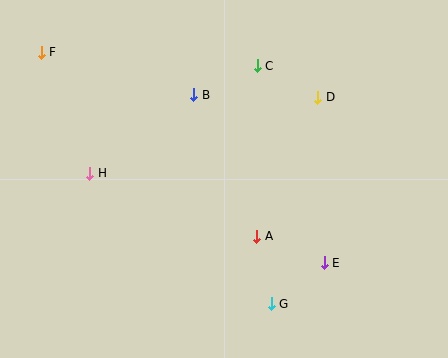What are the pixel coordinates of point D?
Point D is at (318, 97).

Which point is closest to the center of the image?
Point A at (257, 236) is closest to the center.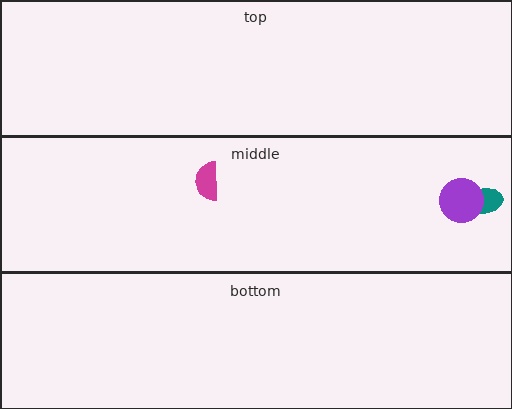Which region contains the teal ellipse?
The middle region.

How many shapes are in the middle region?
3.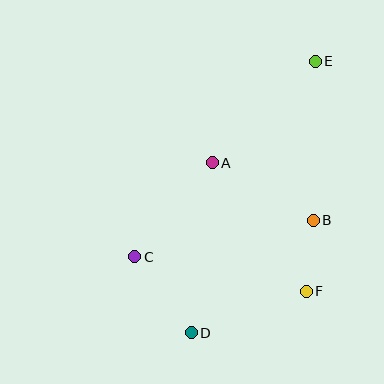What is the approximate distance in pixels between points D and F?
The distance between D and F is approximately 122 pixels.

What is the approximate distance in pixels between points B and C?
The distance between B and C is approximately 182 pixels.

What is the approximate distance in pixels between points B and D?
The distance between B and D is approximately 166 pixels.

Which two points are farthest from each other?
Points D and E are farthest from each other.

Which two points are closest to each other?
Points B and F are closest to each other.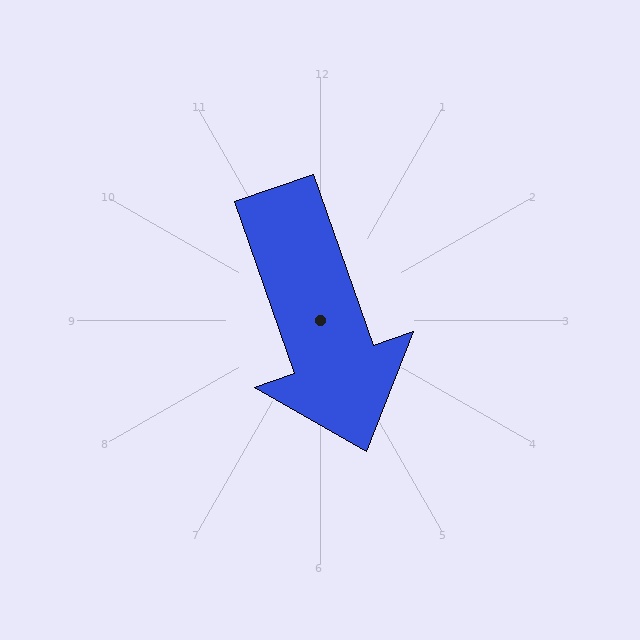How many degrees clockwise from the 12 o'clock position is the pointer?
Approximately 161 degrees.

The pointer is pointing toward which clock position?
Roughly 5 o'clock.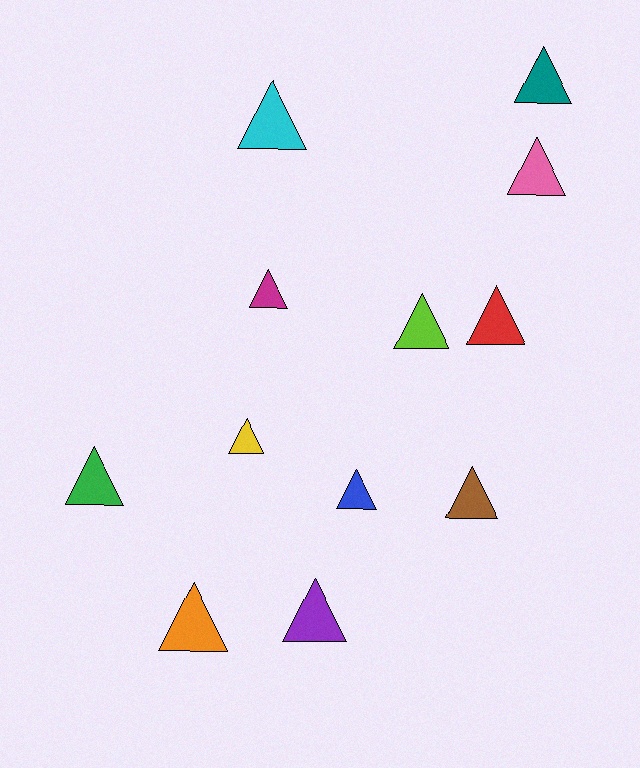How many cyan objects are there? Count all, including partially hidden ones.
There is 1 cyan object.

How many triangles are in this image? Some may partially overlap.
There are 12 triangles.